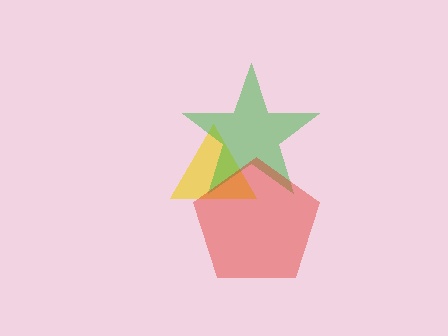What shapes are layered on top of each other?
The layered shapes are: a yellow triangle, a green star, a red pentagon.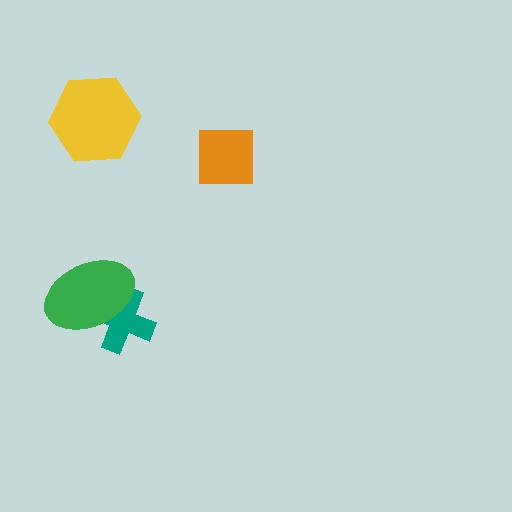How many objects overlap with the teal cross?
1 object overlaps with the teal cross.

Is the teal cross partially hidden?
Yes, it is partially covered by another shape.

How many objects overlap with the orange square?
0 objects overlap with the orange square.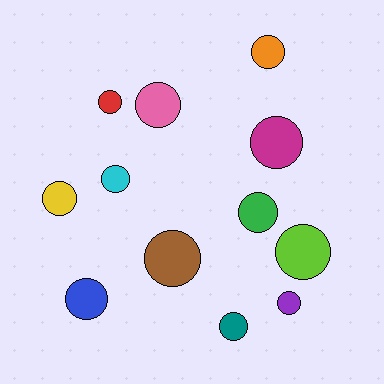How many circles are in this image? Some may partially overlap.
There are 12 circles.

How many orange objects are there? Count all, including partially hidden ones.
There is 1 orange object.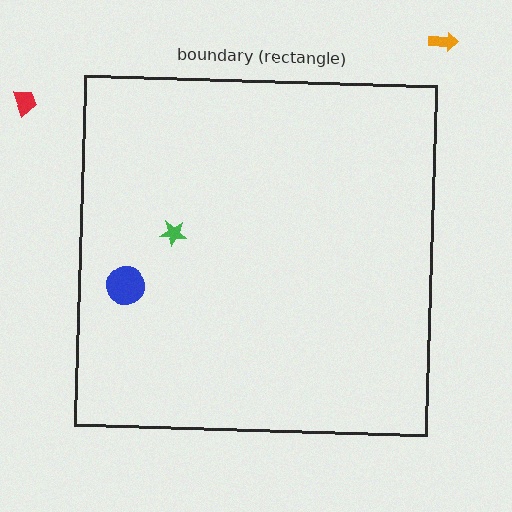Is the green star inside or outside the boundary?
Inside.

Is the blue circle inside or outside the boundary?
Inside.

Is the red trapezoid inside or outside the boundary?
Outside.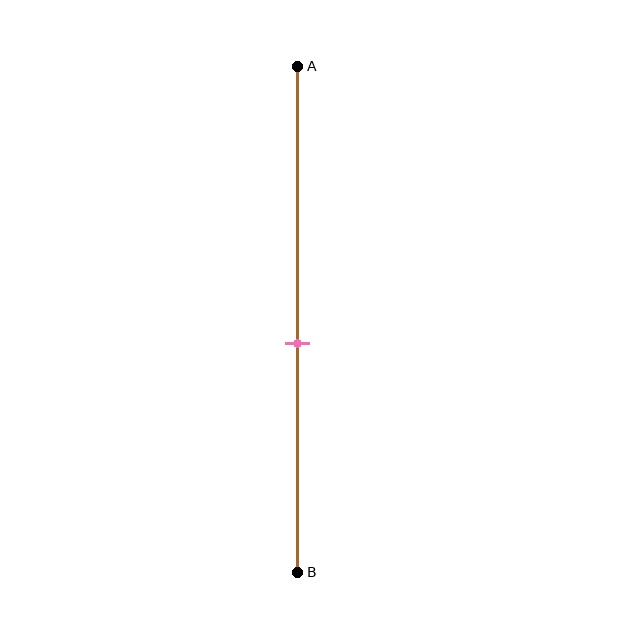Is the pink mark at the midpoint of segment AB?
No, the mark is at about 55% from A, not at the 50% midpoint.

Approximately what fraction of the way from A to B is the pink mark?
The pink mark is approximately 55% of the way from A to B.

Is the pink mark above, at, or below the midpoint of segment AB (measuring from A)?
The pink mark is below the midpoint of segment AB.